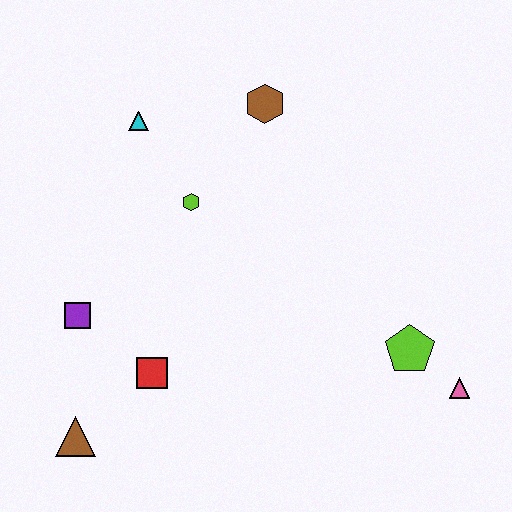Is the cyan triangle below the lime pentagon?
No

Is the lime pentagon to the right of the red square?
Yes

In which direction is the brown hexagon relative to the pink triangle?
The brown hexagon is above the pink triangle.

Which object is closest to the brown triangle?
The red square is closest to the brown triangle.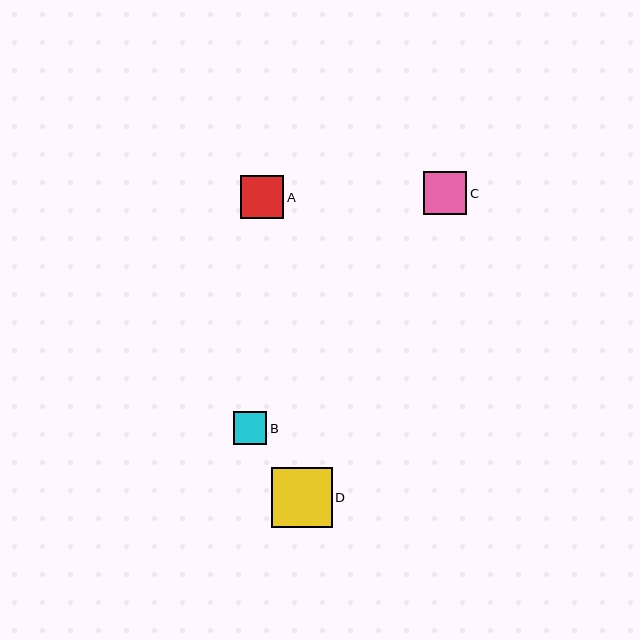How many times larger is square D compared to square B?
Square D is approximately 1.8 times the size of square B.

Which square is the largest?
Square D is the largest with a size of approximately 60 pixels.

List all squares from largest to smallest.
From largest to smallest: D, C, A, B.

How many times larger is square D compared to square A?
Square D is approximately 1.4 times the size of square A.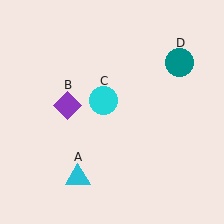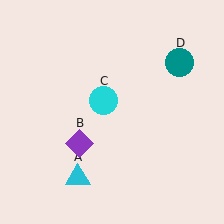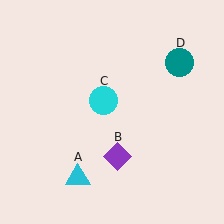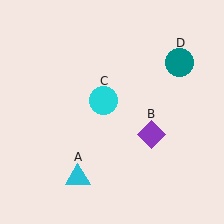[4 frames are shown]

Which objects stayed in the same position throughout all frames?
Cyan triangle (object A) and cyan circle (object C) and teal circle (object D) remained stationary.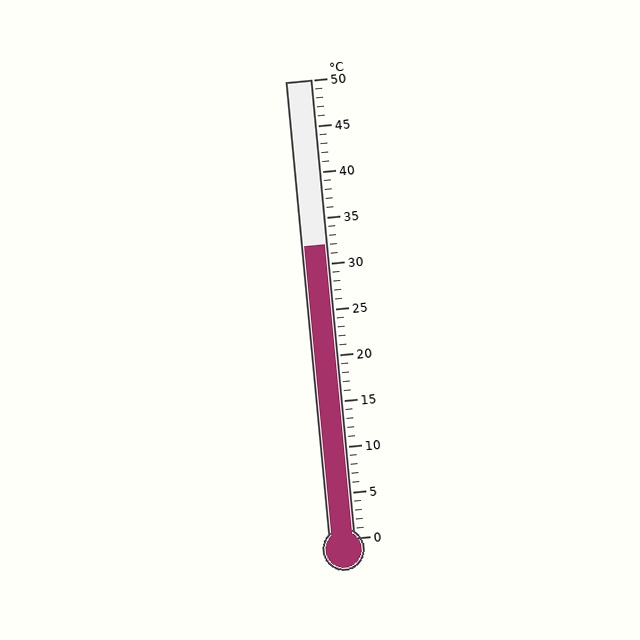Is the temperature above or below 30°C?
The temperature is above 30°C.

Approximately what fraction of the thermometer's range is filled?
The thermometer is filled to approximately 65% of its range.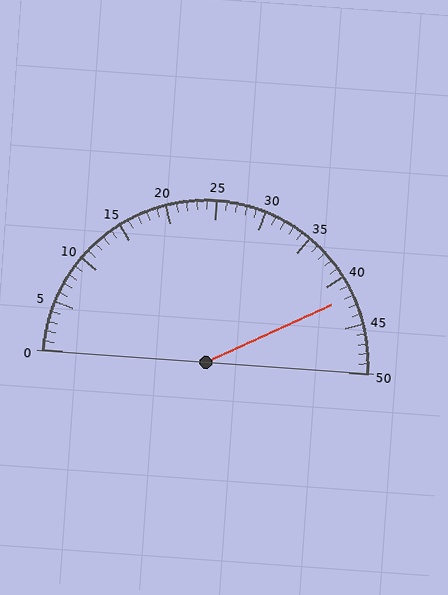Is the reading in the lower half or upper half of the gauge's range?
The reading is in the upper half of the range (0 to 50).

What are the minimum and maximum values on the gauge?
The gauge ranges from 0 to 50.